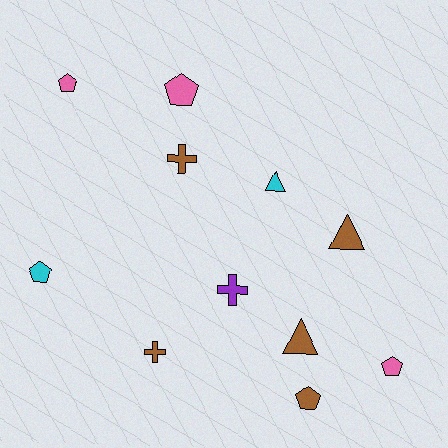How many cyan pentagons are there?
There is 1 cyan pentagon.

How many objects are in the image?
There are 11 objects.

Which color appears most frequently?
Brown, with 5 objects.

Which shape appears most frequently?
Pentagon, with 5 objects.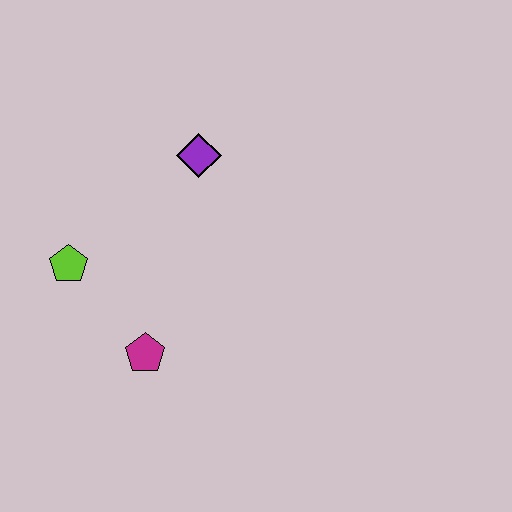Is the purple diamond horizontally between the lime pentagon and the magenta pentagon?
No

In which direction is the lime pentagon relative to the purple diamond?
The lime pentagon is to the left of the purple diamond.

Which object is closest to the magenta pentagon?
The lime pentagon is closest to the magenta pentagon.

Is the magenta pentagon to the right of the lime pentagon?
Yes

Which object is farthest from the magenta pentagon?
The purple diamond is farthest from the magenta pentagon.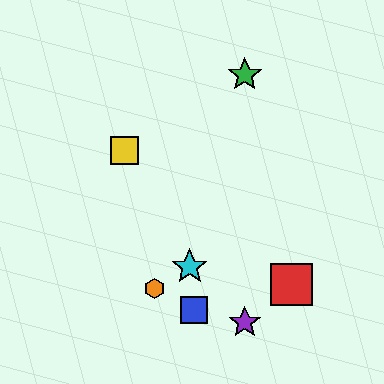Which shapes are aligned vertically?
The green star, the purple star are aligned vertically.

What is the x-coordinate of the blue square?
The blue square is at x≈194.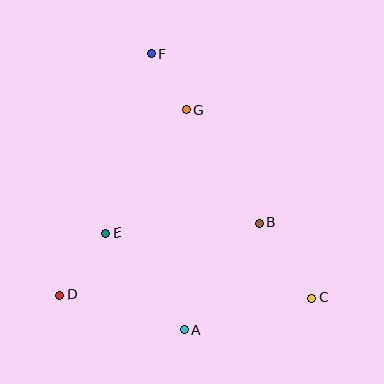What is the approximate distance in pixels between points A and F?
The distance between A and F is approximately 278 pixels.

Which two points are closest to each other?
Points F and G are closest to each other.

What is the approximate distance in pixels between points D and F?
The distance between D and F is approximately 258 pixels.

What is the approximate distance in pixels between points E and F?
The distance between E and F is approximately 185 pixels.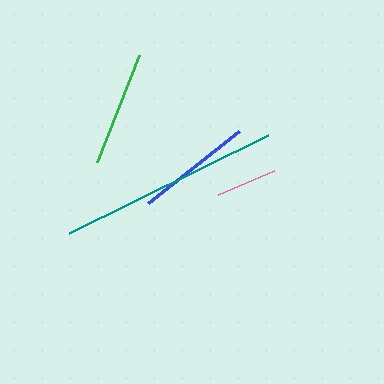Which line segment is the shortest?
The pink line is the shortest at approximately 61 pixels.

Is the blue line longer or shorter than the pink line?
The blue line is longer than the pink line.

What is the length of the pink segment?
The pink segment is approximately 61 pixels long.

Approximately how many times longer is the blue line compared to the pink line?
The blue line is approximately 1.9 times the length of the pink line.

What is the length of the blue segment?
The blue segment is approximately 117 pixels long.